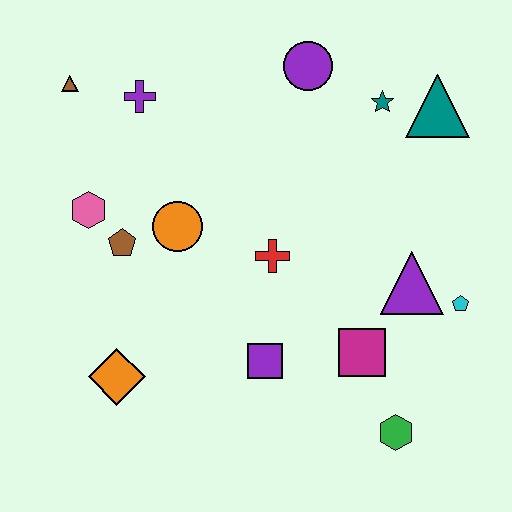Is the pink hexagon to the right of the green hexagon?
No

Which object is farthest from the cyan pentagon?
The brown triangle is farthest from the cyan pentagon.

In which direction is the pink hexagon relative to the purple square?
The pink hexagon is to the left of the purple square.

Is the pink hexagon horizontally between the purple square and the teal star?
No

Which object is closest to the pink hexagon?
The brown pentagon is closest to the pink hexagon.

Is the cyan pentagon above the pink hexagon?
No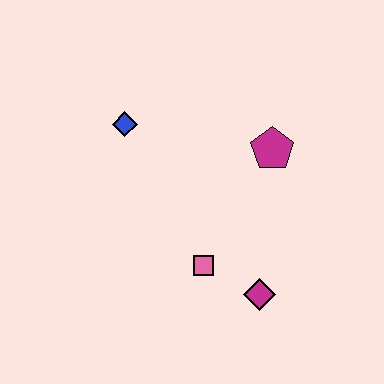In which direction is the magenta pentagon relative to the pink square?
The magenta pentagon is above the pink square.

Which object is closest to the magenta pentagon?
The pink square is closest to the magenta pentagon.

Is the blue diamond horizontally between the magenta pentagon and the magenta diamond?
No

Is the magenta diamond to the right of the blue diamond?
Yes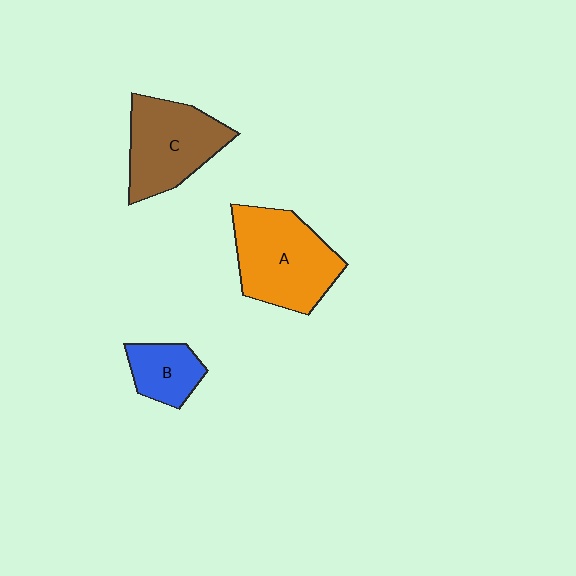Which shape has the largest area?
Shape A (orange).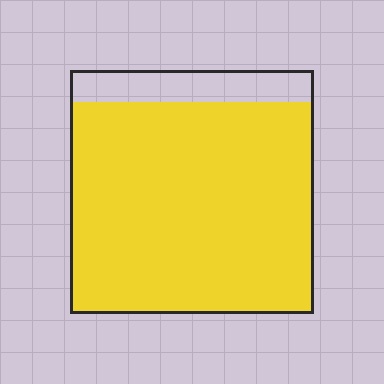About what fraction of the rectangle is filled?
About seven eighths (7/8).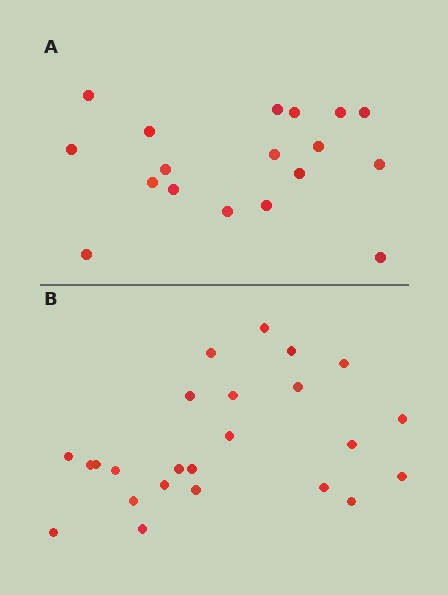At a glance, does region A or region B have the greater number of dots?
Region B (the bottom region) has more dots.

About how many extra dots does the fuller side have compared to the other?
Region B has about 6 more dots than region A.